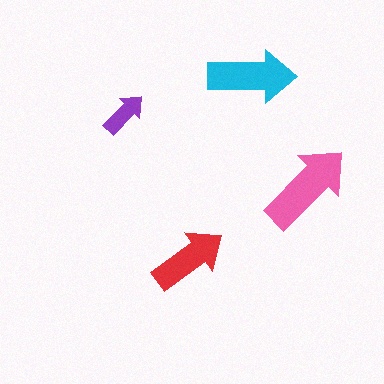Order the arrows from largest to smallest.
the pink one, the cyan one, the red one, the purple one.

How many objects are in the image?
There are 4 objects in the image.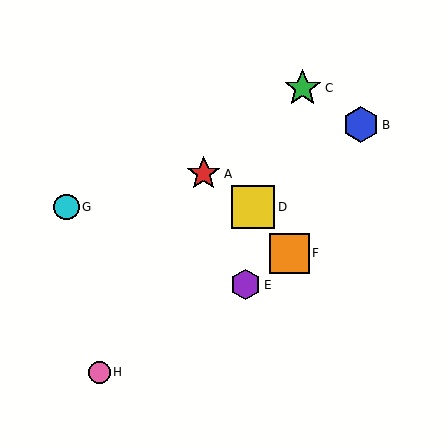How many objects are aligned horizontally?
2 objects (D, G) are aligned horizontally.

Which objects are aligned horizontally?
Objects D, G are aligned horizontally.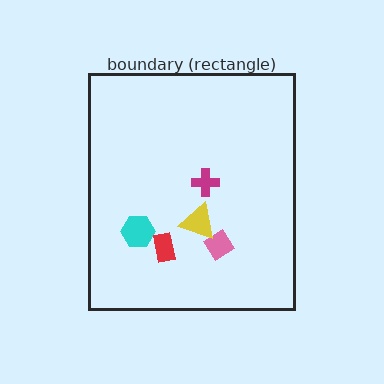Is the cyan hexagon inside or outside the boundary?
Inside.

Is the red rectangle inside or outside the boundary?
Inside.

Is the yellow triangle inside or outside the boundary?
Inside.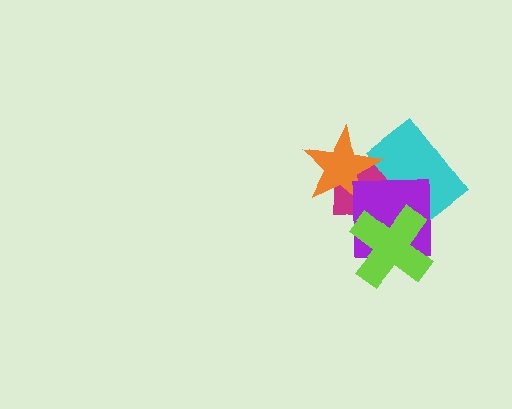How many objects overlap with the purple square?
4 objects overlap with the purple square.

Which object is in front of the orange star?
The purple square is in front of the orange star.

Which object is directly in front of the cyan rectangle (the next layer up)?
The orange star is directly in front of the cyan rectangle.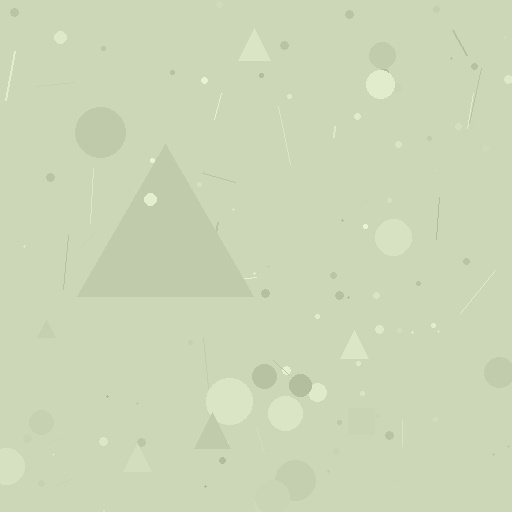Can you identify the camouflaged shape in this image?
The camouflaged shape is a triangle.